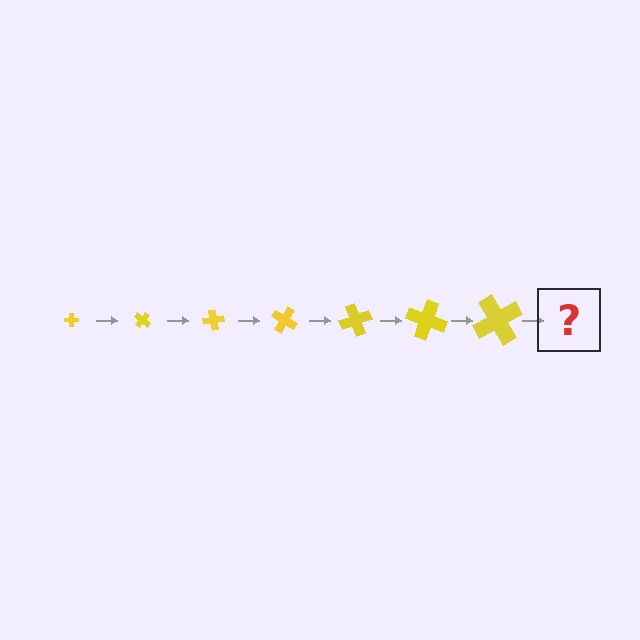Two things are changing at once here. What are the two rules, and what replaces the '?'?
The two rules are that the cross grows larger each step and it rotates 40 degrees each step. The '?' should be a cross, larger than the previous one and rotated 280 degrees from the start.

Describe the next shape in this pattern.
It should be a cross, larger than the previous one and rotated 280 degrees from the start.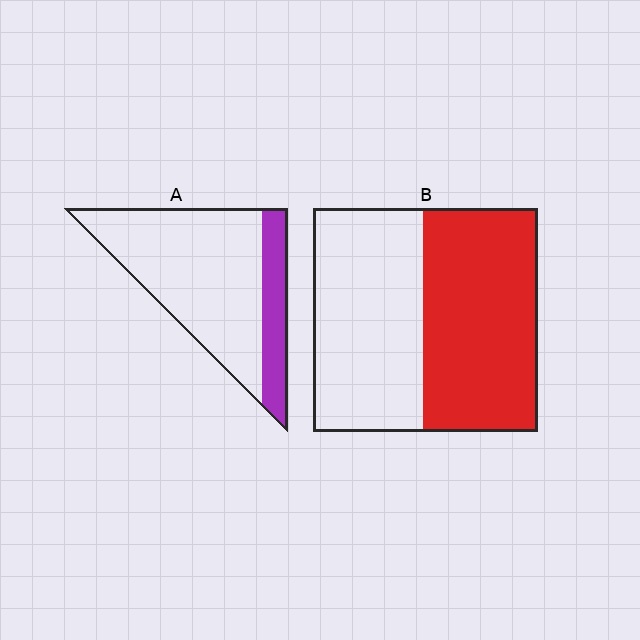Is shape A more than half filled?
No.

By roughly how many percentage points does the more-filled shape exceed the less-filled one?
By roughly 30 percentage points (B over A).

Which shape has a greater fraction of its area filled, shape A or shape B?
Shape B.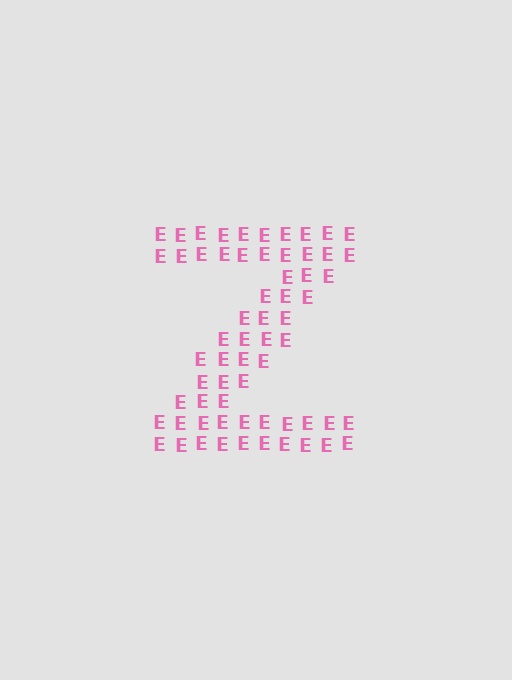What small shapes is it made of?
It is made of small letter E's.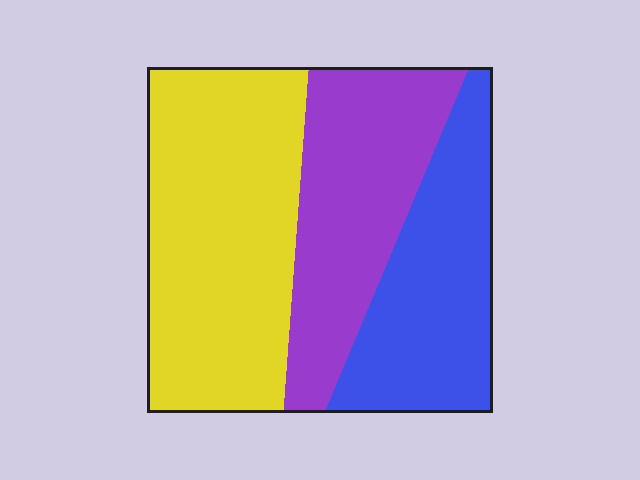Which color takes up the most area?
Yellow, at roughly 45%.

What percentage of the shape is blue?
Blue takes up about one quarter (1/4) of the shape.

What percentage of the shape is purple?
Purple covers 29% of the shape.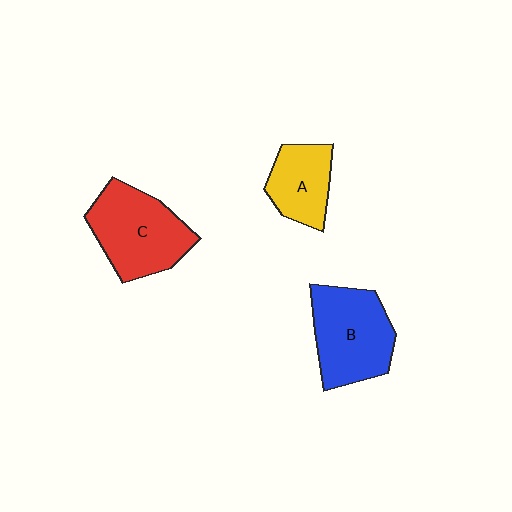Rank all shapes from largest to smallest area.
From largest to smallest: C (red), B (blue), A (yellow).